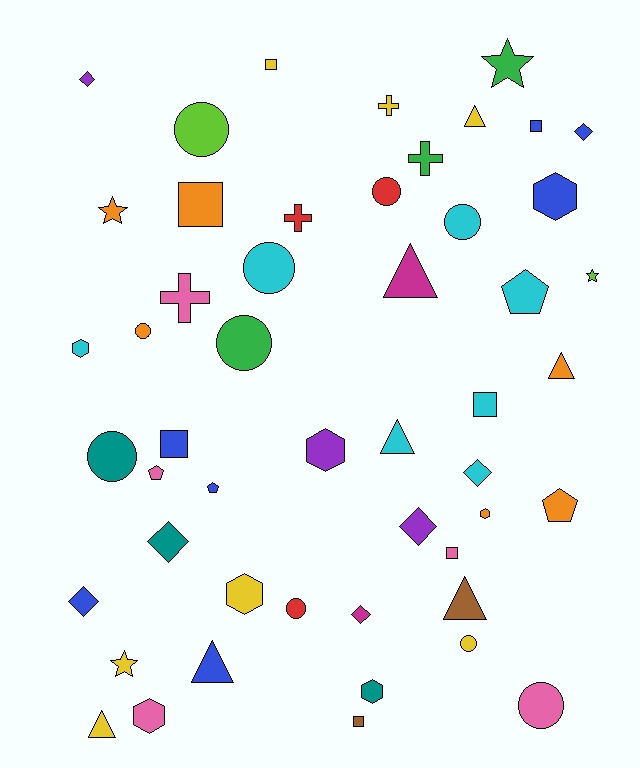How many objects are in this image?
There are 50 objects.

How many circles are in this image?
There are 10 circles.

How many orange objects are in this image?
There are 6 orange objects.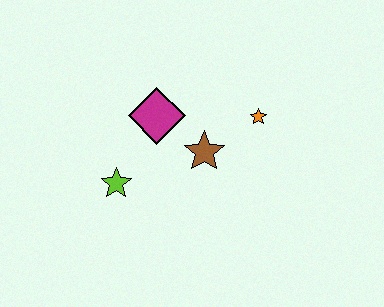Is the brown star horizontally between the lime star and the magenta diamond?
No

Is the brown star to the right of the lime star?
Yes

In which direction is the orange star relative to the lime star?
The orange star is to the right of the lime star.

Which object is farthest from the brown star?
The lime star is farthest from the brown star.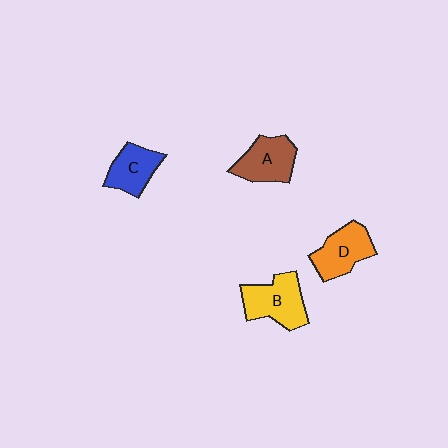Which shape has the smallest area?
Shape C (blue).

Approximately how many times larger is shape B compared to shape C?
Approximately 1.3 times.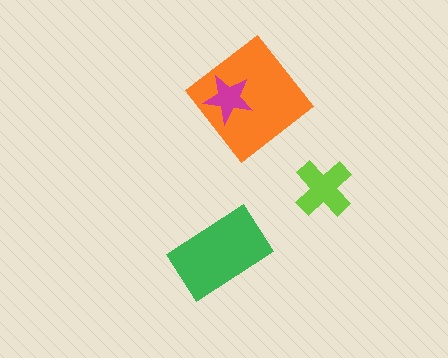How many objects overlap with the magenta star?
1 object overlaps with the magenta star.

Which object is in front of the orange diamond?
The magenta star is in front of the orange diamond.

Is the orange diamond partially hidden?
Yes, it is partially covered by another shape.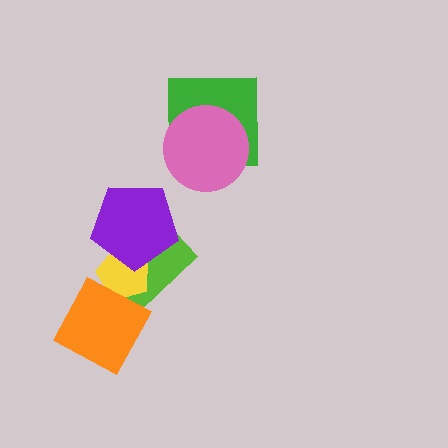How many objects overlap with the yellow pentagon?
3 objects overlap with the yellow pentagon.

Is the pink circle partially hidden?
No, no other shape covers it.